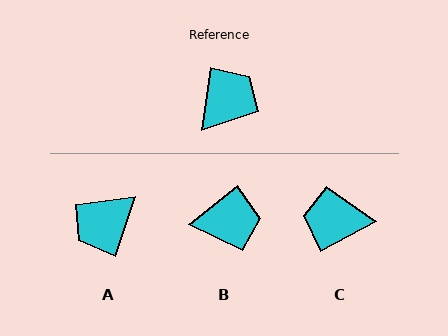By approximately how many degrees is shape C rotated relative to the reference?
Approximately 127 degrees counter-clockwise.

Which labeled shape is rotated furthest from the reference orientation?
A, about 170 degrees away.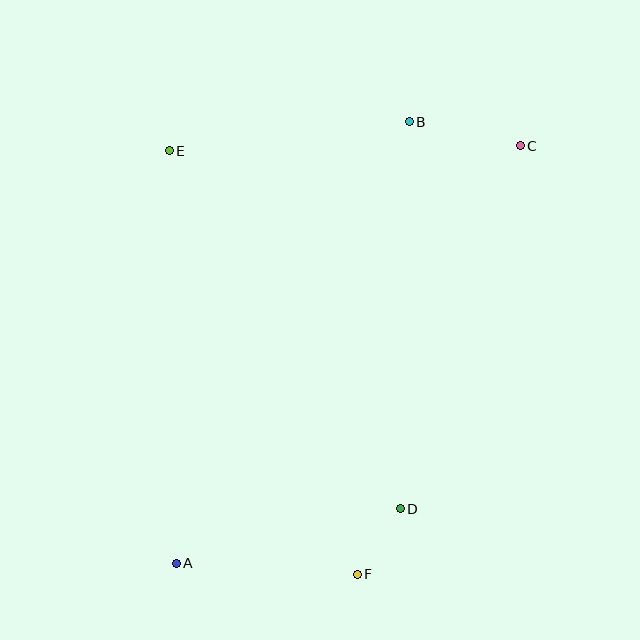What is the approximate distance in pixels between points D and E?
The distance between D and E is approximately 426 pixels.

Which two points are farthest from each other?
Points A and C are farthest from each other.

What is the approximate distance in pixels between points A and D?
The distance between A and D is approximately 231 pixels.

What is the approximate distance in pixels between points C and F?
The distance between C and F is approximately 458 pixels.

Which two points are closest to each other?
Points D and F are closest to each other.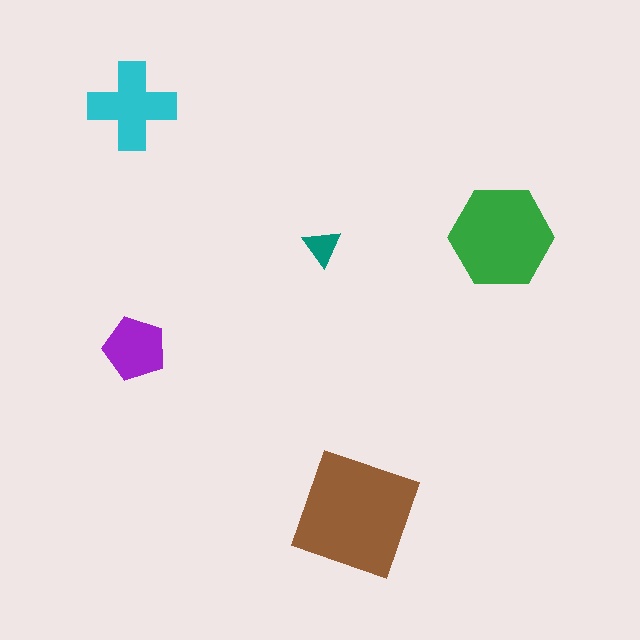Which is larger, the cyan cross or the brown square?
The brown square.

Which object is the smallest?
The teal triangle.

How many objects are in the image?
There are 5 objects in the image.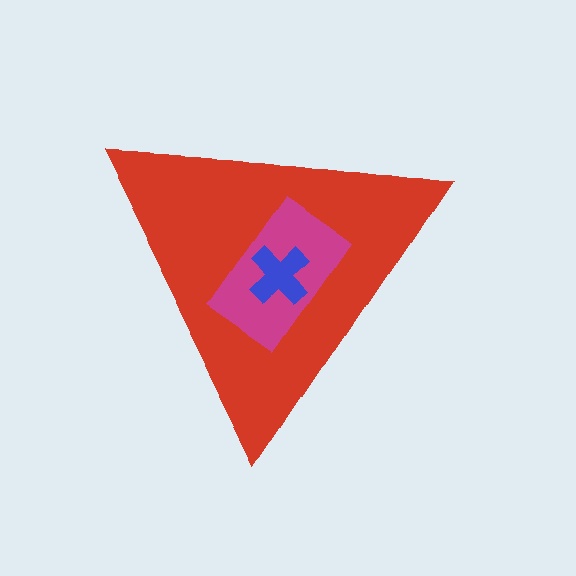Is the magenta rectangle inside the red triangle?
Yes.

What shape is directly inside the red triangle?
The magenta rectangle.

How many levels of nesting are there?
3.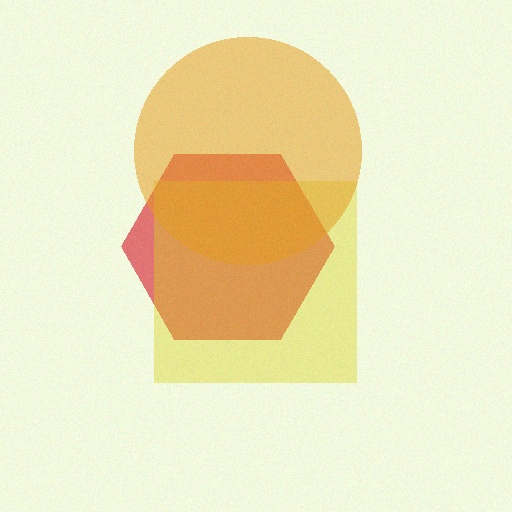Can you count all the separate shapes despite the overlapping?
Yes, there are 3 separate shapes.